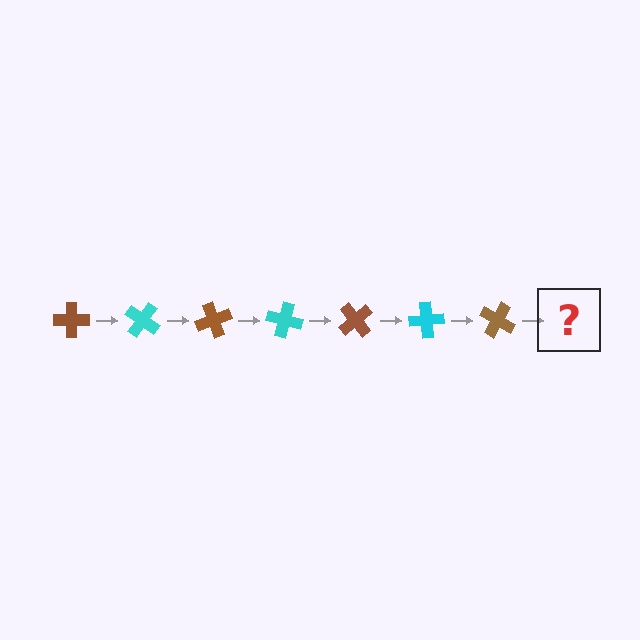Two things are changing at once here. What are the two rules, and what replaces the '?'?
The two rules are that it rotates 35 degrees each step and the color cycles through brown and cyan. The '?' should be a cyan cross, rotated 245 degrees from the start.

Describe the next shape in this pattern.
It should be a cyan cross, rotated 245 degrees from the start.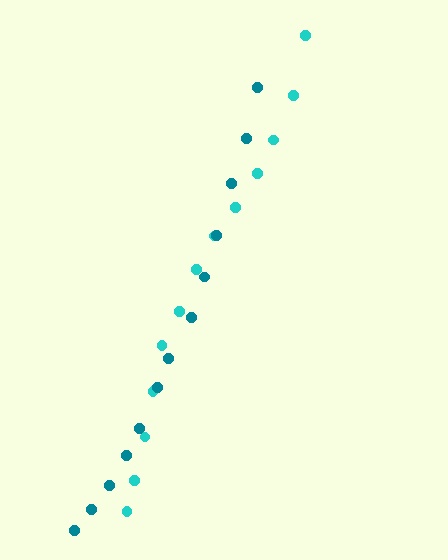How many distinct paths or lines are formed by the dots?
There are 2 distinct paths.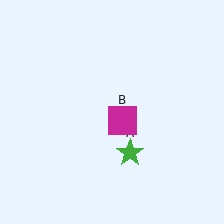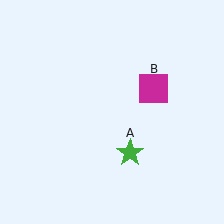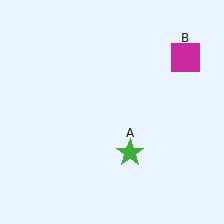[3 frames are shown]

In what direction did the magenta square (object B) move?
The magenta square (object B) moved up and to the right.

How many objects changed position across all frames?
1 object changed position: magenta square (object B).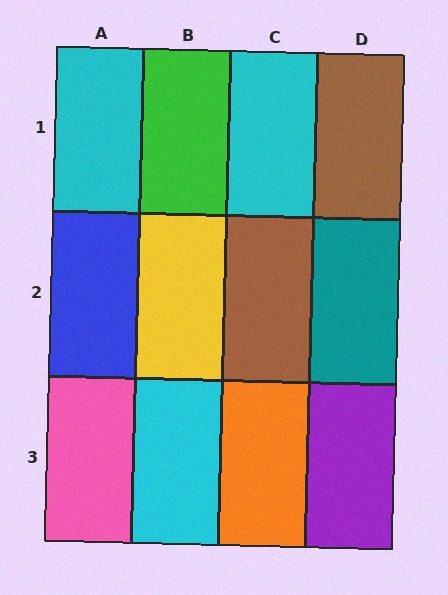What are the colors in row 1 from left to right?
Cyan, green, cyan, brown.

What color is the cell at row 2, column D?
Teal.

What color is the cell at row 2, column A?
Blue.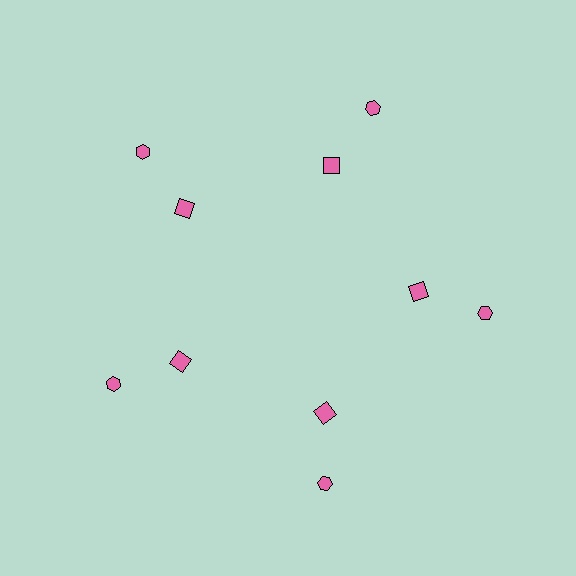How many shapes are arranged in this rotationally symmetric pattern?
There are 10 shapes, arranged in 5 groups of 2.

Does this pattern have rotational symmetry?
Yes, this pattern has 5-fold rotational symmetry. It looks the same after rotating 72 degrees around the center.